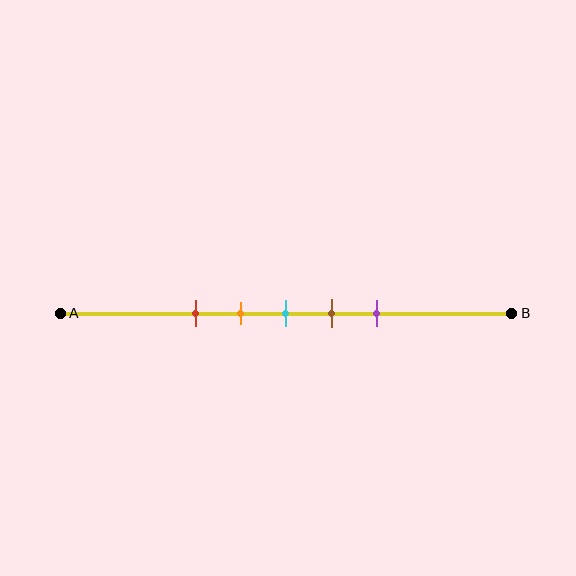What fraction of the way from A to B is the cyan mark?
The cyan mark is approximately 50% (0.5) of the way from A to B.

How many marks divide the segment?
There are 5 marks dividing the segment.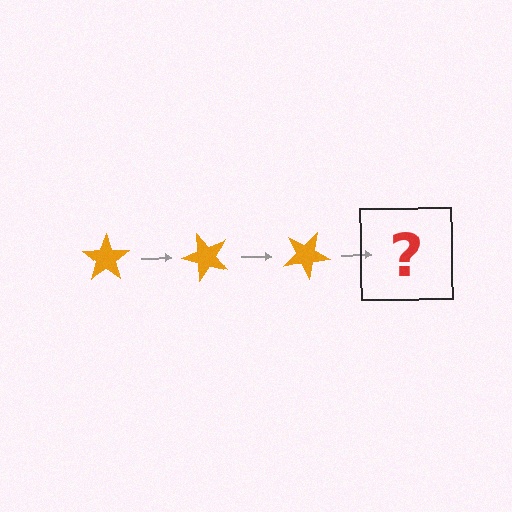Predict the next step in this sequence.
The next step is an orange star rotated 150 degrees.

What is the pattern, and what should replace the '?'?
The pattern is that the star rotates 50 degrees each step. The '?' should be an orange star rotated 150 degrees.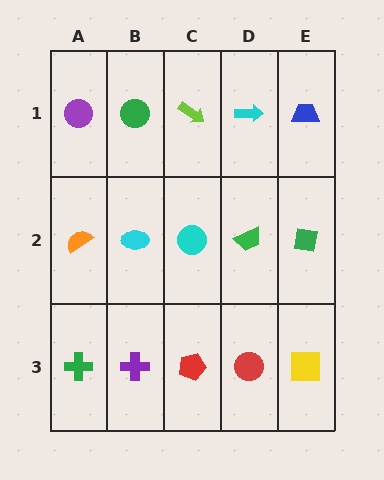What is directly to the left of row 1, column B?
A purple circle.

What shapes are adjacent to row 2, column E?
A blue trapezoid (row 1, column E), a yellow square (row 3, column E), a green trapezoid (row 2, column D).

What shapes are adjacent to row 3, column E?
A green square (row 2, column E), a red circle (row 3, column D).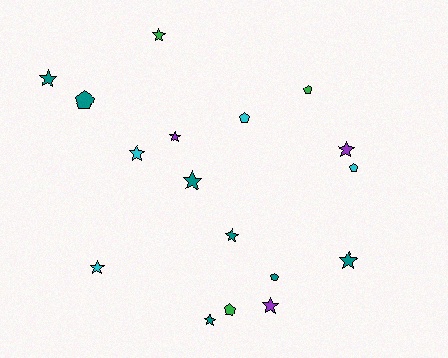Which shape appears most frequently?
Star, with 11 objects.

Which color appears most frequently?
Teal, with 7 objects.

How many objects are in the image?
There are 17 objects.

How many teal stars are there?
There are 5 teal stars.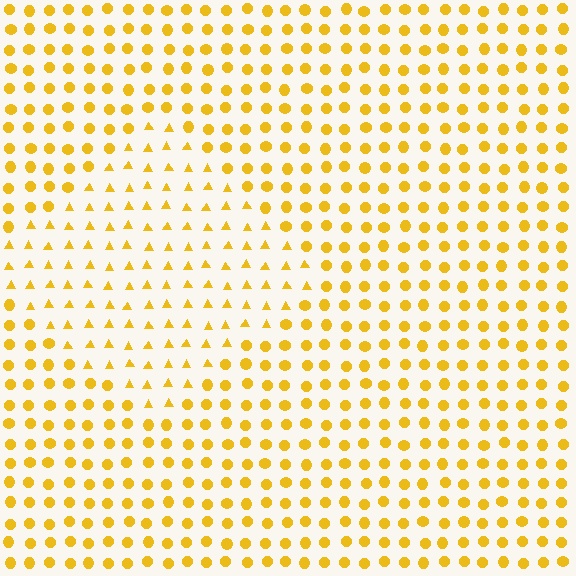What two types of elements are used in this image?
The image uses triangles inside the diamond region and circles outside it.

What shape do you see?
I see a diamond.